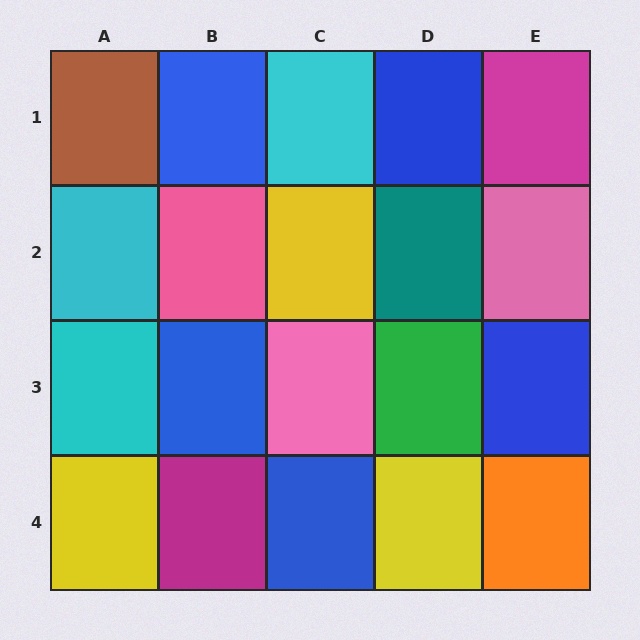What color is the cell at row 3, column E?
Blue.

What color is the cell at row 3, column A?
Cyan.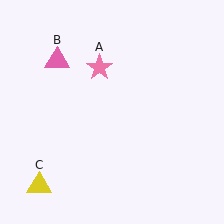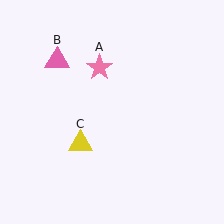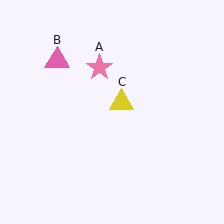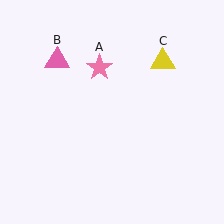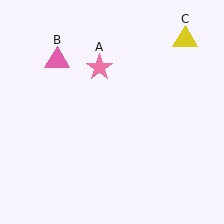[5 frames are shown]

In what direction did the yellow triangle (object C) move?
The yellow triangle (object C) moved up and to the right.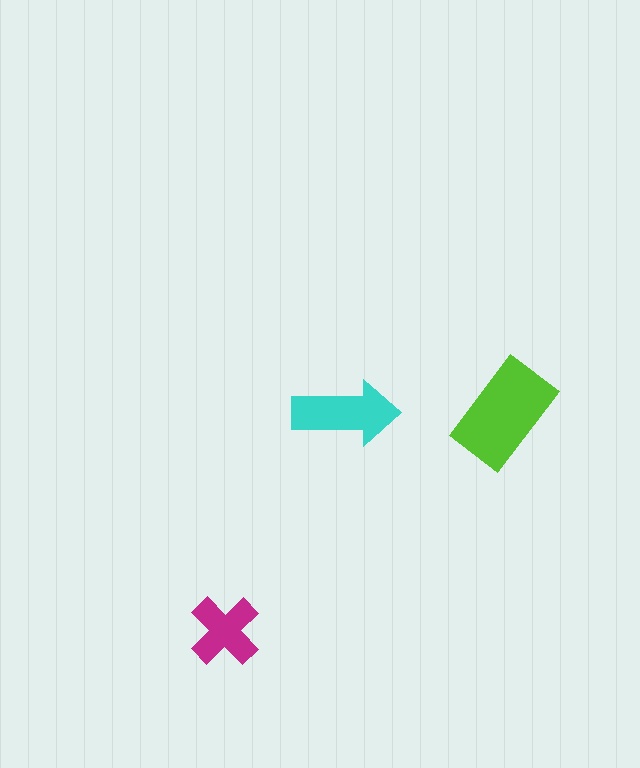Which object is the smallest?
The magenta cross.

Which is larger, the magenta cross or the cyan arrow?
The cyan arrow.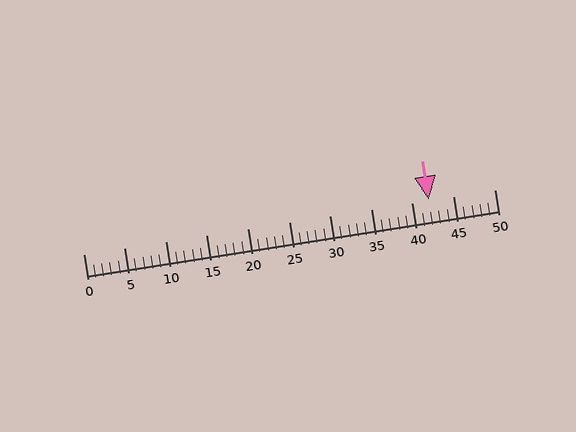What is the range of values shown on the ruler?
The ruler shows values from 0 to 50.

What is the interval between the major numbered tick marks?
The major tick marks are spaced 5 units apart.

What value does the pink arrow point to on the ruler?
The pink arrow points to approximately 42.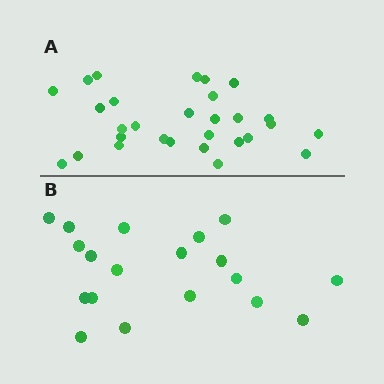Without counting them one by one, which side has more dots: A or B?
Region A (the top region) has more dots.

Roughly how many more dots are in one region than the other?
Region A has roughly 10 or so more dots than region B.